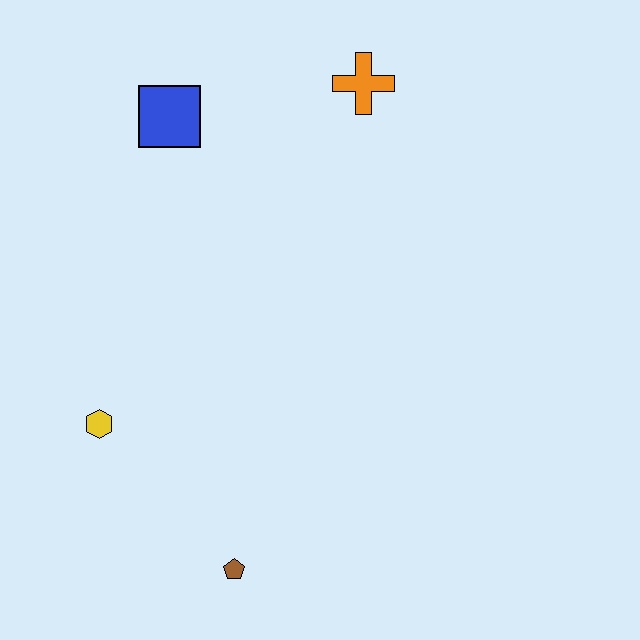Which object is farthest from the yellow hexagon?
The orange cross is farthest from the yellow hexagon.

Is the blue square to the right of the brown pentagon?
No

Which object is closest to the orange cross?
The blue square is closest to the orange cross.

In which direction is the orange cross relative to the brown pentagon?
The orange cross is above the brown pentagon.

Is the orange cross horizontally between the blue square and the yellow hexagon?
No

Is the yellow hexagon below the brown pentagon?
No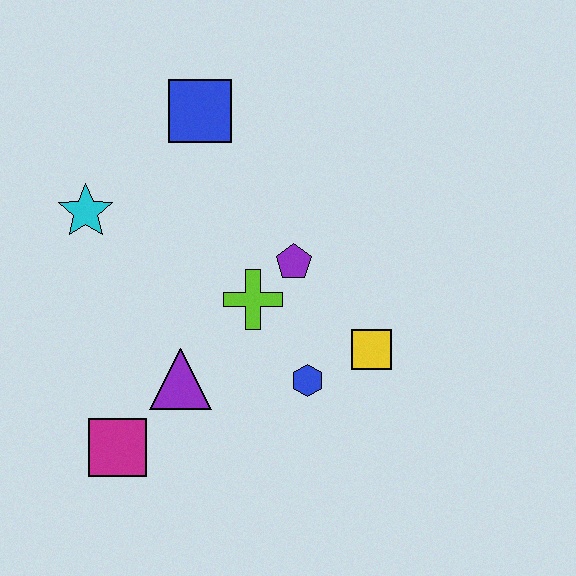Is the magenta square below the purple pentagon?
Yes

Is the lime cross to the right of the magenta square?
Yes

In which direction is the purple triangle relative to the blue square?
The purple triangle is below the blue square.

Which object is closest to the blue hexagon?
The yellow square is closest to the blue hexagon.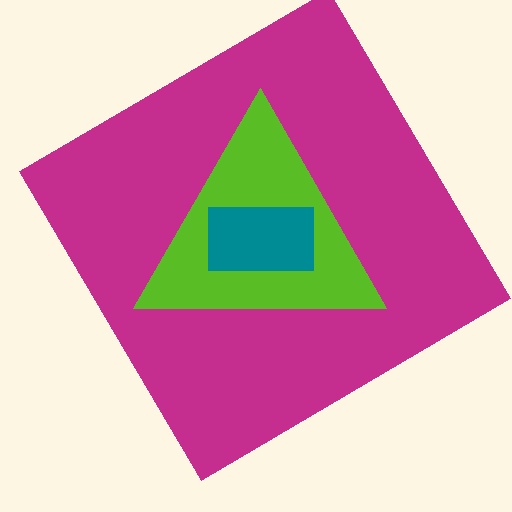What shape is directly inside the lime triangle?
The teal rectangle.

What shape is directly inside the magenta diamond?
The lime triangle.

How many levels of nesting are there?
3.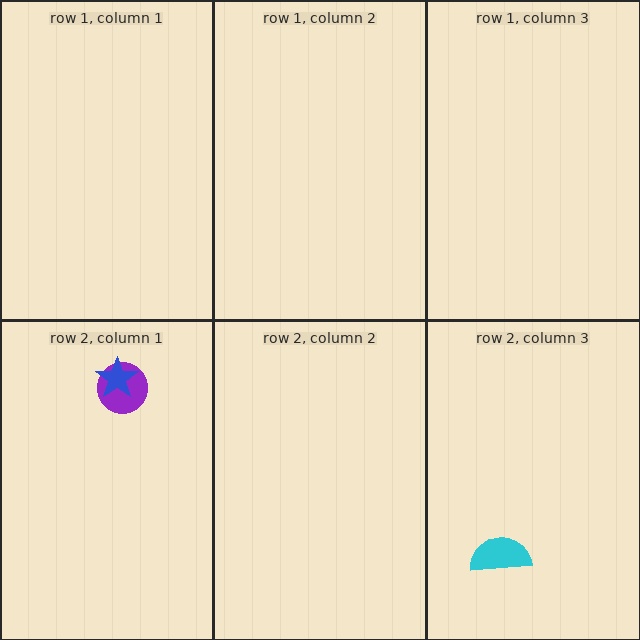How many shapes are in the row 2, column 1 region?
2.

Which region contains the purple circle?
The row 2, column 1 region.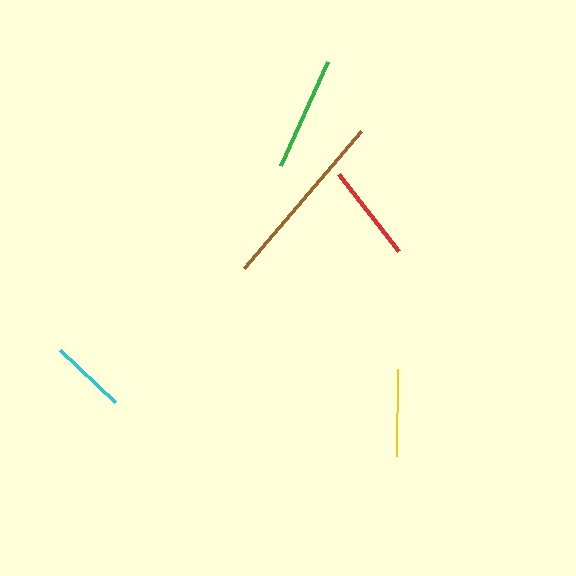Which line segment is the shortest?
The cyan line is the shortest at approximately 75 pixels.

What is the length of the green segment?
The green segment is approximately 114 pixels long.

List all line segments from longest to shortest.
From longest to shortest: brown, green, red, yellow, cyan.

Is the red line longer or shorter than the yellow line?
The red line is longer than the yellow line.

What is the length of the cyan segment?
The cyan segment is approximately 75 pixels long.